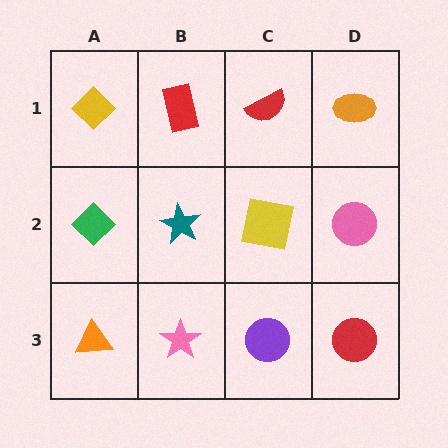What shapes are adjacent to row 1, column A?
A green diamond (row 2, column A), a red rectangle (row 1, column B).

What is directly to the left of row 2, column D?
A yellow square.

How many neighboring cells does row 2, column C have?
4.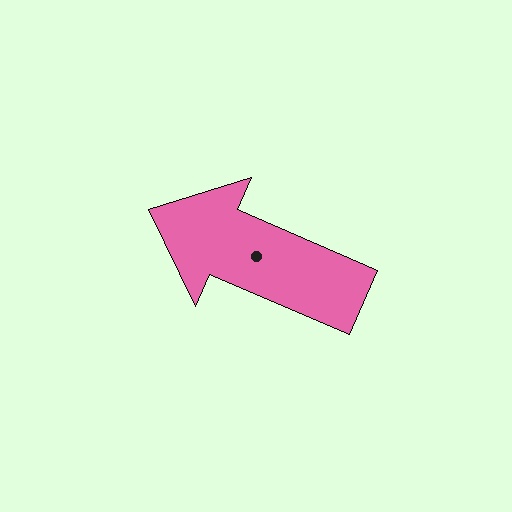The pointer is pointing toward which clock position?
Roughly 10 o'clock.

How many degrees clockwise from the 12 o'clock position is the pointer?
Approximately 293 degrees.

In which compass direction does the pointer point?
Northwest.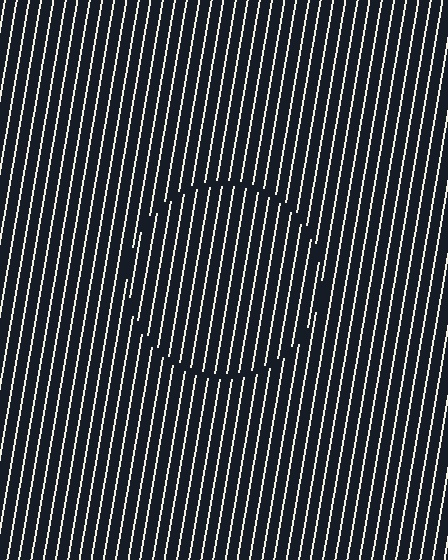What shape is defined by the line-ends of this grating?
An illusory circle. The interior of the shape contains the same grating, shifted by half a period — the contour is defined by the phase discontinuity where line-ends from the inner and outer gratings abut.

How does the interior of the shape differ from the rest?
The interior of the shape contains the same grating, shifted by half a period — the contour is defined by the phase discontinuity where line-ends from the inner and outer gratings abut.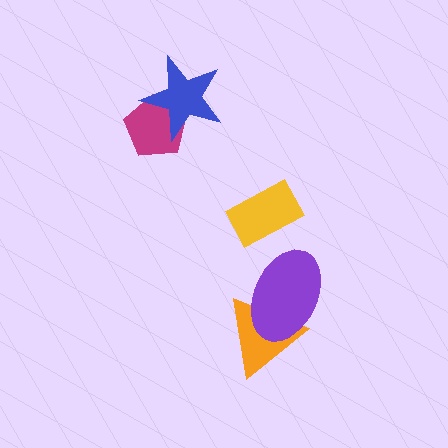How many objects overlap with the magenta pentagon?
1 object overlaps with the magenta pentagon.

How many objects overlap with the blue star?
1 object overlaps with the blue star.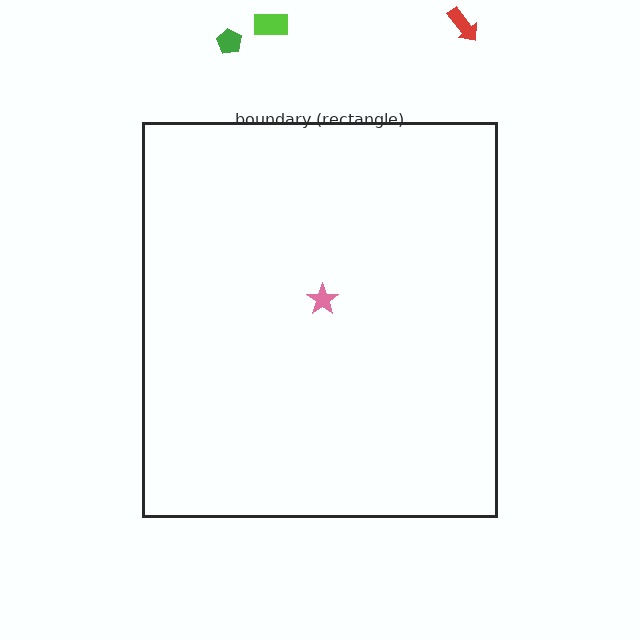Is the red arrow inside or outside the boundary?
Outside.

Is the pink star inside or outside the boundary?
Inside.